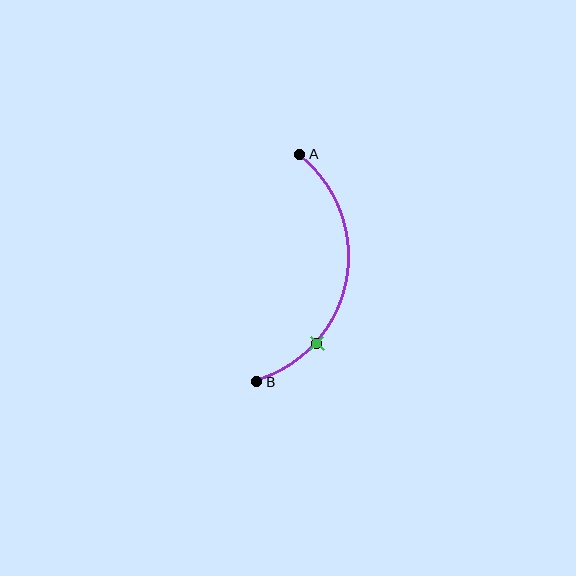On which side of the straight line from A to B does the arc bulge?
The arc bulges to the right of the straight line connecting A and B.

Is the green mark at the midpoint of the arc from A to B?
No. The green mark lies on the arc but is closer to endpoint B. The arc midpoint would be at the point on the curve equidistant along the arc from both A and B.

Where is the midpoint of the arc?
The arc midpoint is the point on the curve farthest from the straight line joining A and B. It sits to the right of that line.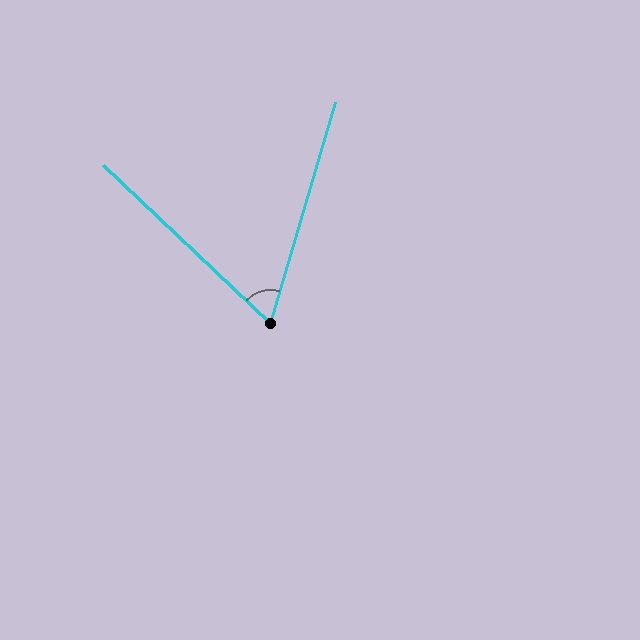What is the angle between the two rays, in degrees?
Approximately 63 degrees.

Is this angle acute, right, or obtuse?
It is acute.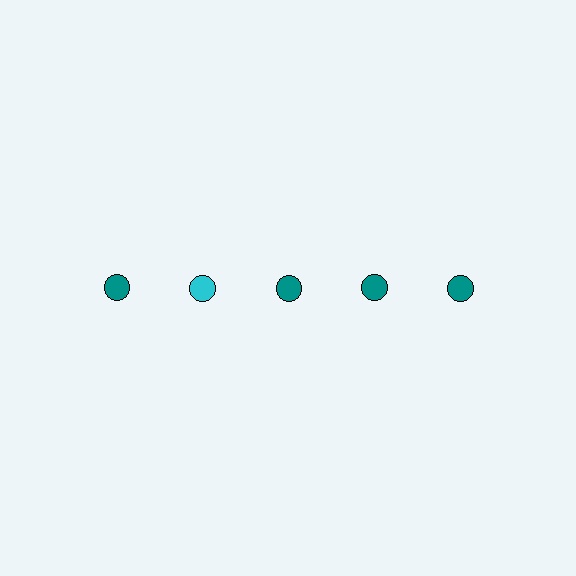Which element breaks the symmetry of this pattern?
The cyan circle in the top row, second from left column breaks the symmetry. All other shapes are teal circles.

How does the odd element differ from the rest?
It has a different color: cyan instead of teal.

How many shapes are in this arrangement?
There are 5 shapes arranged in a grid pattern.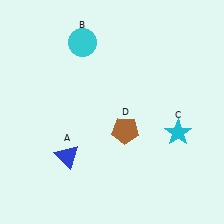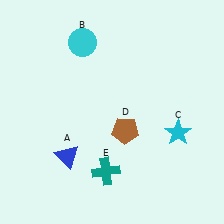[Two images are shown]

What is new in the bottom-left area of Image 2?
A teal cross (E) was added in the bottom-left area of Image 2.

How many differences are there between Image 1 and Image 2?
There is 1 difference between the two images.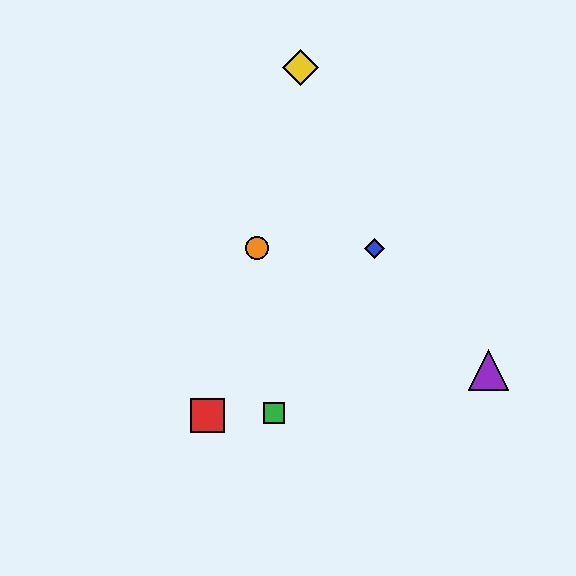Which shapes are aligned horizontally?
The blue diamond, the orange circle are aligned horizontally.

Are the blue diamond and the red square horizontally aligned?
No, the blue diamond is at y≈248 and the red square is at y≈415.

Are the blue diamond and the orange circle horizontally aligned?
Yes, both are at y≈248.